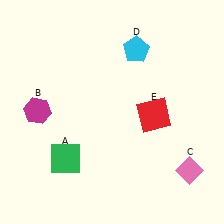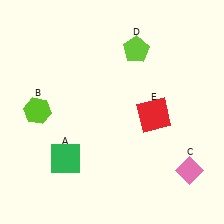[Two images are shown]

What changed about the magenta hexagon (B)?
In Image 1, B is magenta. In Image 2, it changed to lime.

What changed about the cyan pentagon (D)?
In Image 1, D is cyan. In Image 2, it changed to lime.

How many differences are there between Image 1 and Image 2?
There are 2 differences between the two images.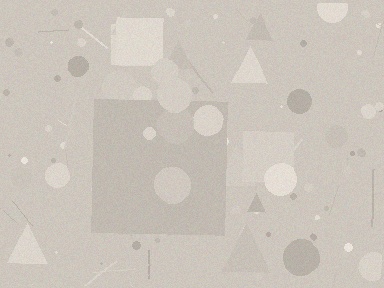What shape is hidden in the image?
A square is hidden in the image.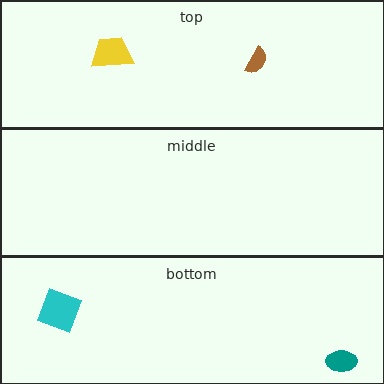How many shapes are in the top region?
2.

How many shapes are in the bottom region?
2.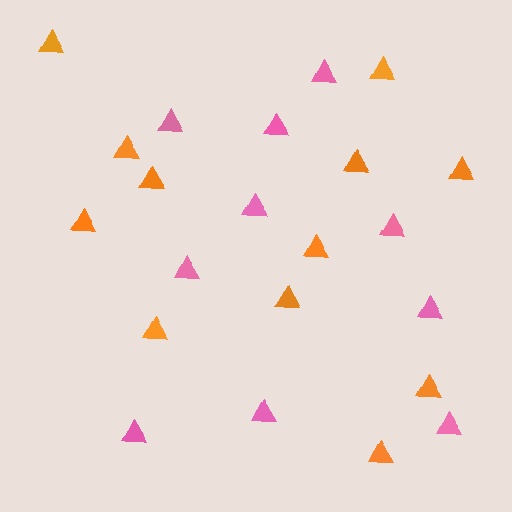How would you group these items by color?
There are 2 groups: one group of pink triangles (10) and one group of orange triangles (12).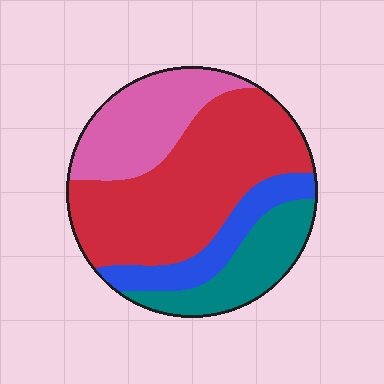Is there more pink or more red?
Red.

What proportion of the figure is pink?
Pink takes up about one fifth (1/5) of the figure.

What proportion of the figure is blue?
Blue covers about 15% of the figure.